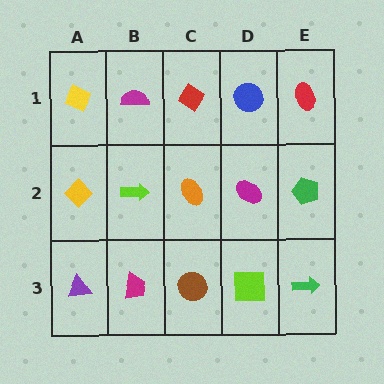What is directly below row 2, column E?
A green arrow.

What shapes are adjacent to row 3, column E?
A green pentagon (row 2, column E), a lime square (row 3, column D).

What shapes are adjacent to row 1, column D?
A magenta ellipse (row 2, column D), a red diamond (row 1, column C), a red ellipse (row 1, column E).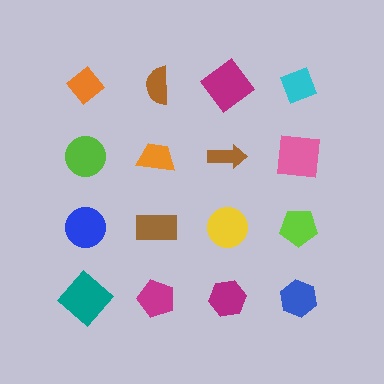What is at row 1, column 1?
An orange diamond.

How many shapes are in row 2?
4 shapes.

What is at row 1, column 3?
A magenta diamond.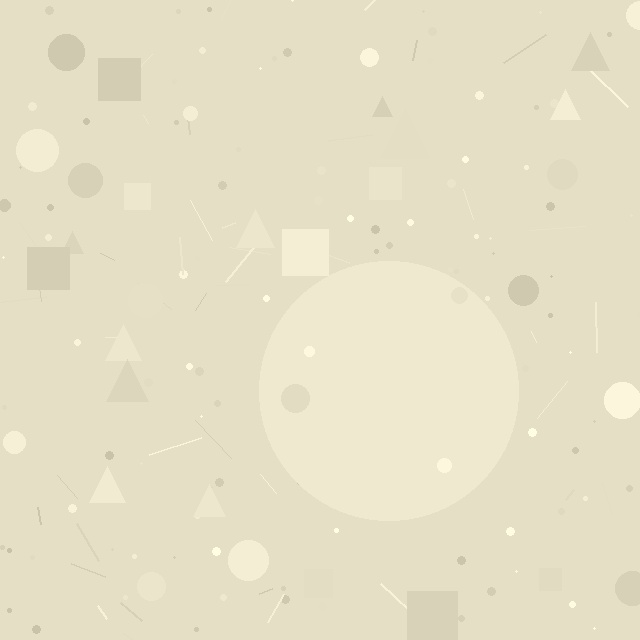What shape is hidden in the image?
A circle is hidden in the image.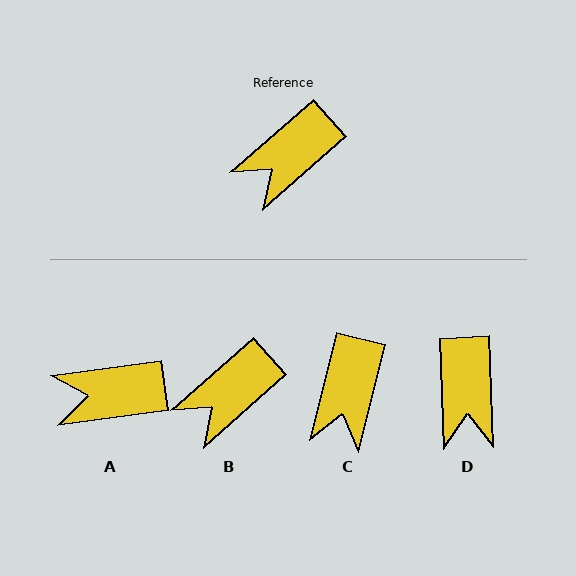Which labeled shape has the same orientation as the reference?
B.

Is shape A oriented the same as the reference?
No, it is off by about 34 degrees.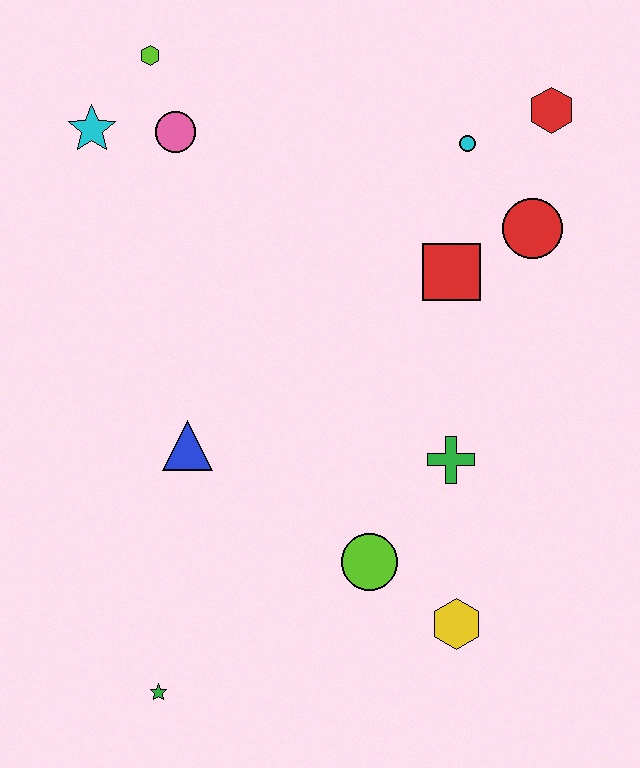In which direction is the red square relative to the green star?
The red square is above the green star.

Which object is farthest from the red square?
The green star is farthest from the red square.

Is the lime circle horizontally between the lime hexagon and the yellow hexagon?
Yes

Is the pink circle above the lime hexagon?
No